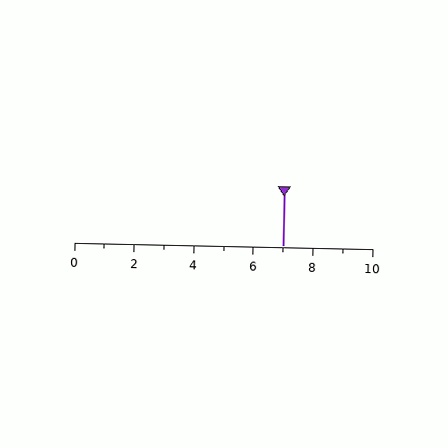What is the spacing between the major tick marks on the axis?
The major ticks are spaced 2 apart.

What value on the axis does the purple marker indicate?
The marker indicates approximately 7.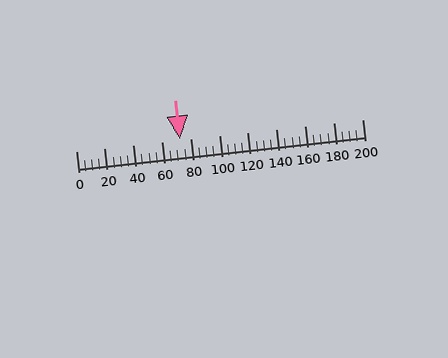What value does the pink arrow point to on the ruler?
The pink arrow points to approximately 72.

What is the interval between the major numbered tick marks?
The major tick marks are spaced 20 units apart.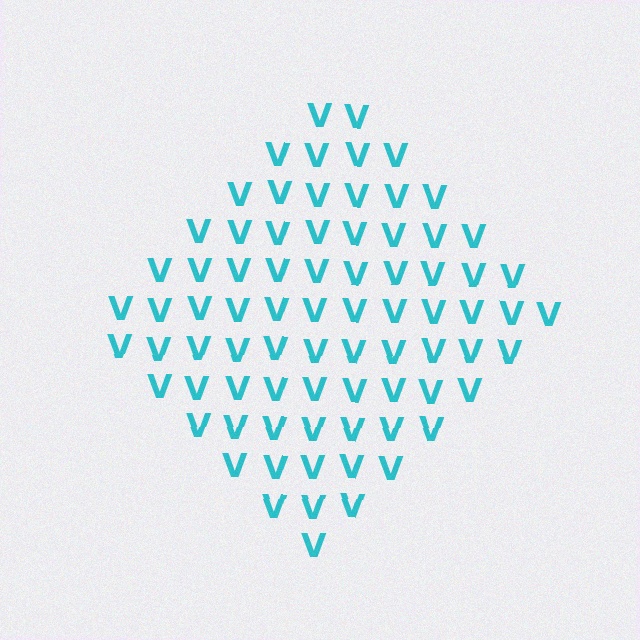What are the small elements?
The small elements are letter V's.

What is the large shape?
The large shape is a diamond.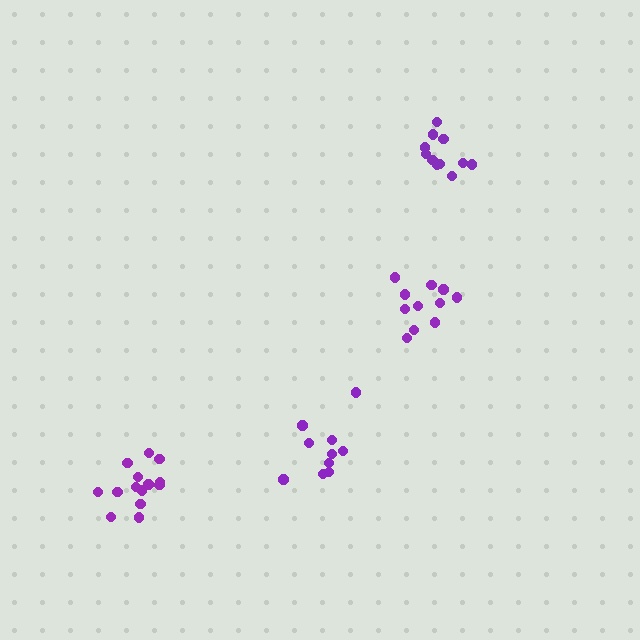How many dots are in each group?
Group 1: 10 dots, Group 2: 14 dots, Group 3: 11 dots, Group 4: 11 dots (46 total).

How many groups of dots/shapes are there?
There are 4 groups.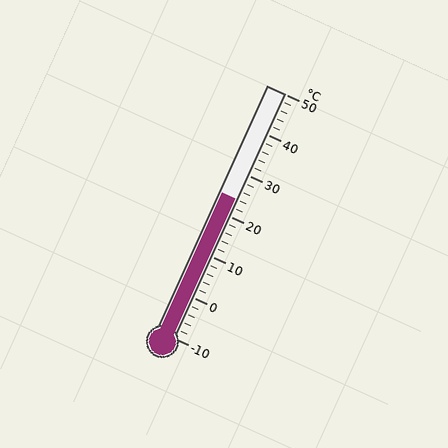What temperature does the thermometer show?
The thermometer shows approximately 24°C.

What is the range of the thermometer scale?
The thermometer scale ranges from -10°C to 50°C.